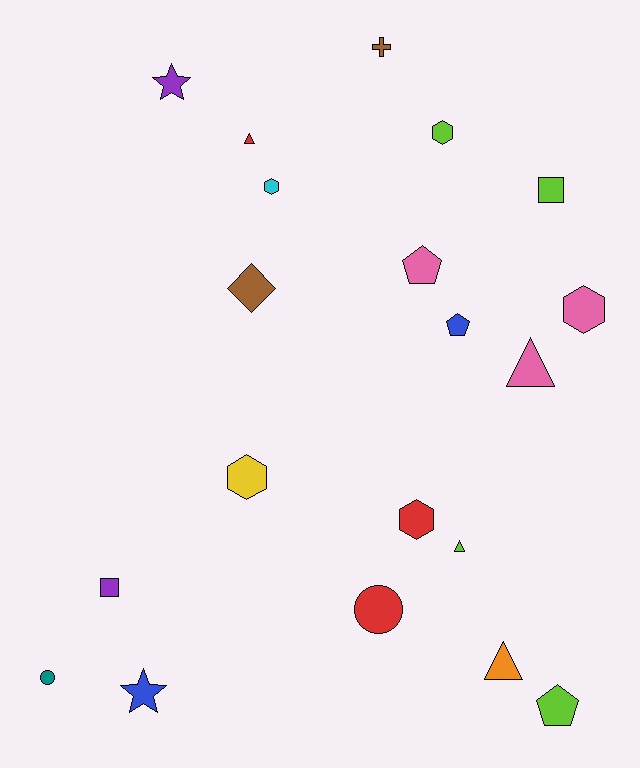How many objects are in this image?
There are 20 objects.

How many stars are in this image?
There are 2 stars.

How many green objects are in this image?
There are no green objects.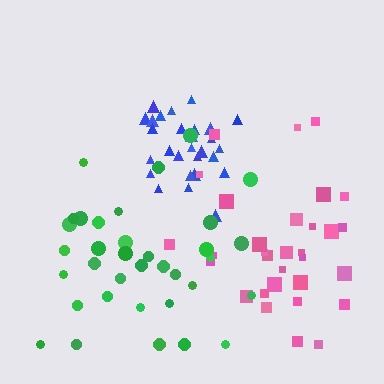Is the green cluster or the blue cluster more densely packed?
Blue.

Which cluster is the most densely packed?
Blue.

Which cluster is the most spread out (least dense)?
Pink.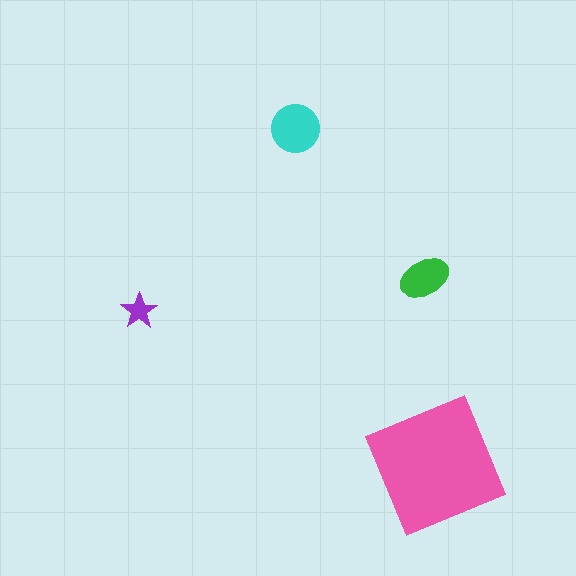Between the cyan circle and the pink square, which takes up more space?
The pink square.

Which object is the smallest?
The purple star.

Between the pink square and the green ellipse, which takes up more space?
The pink square.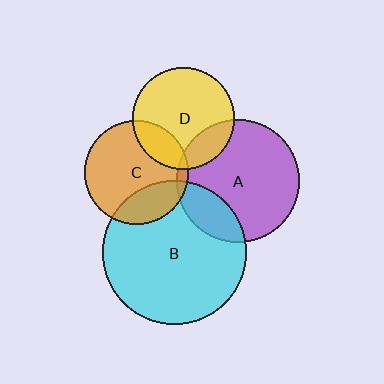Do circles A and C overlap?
Yes.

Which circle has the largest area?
Circle B (cyan).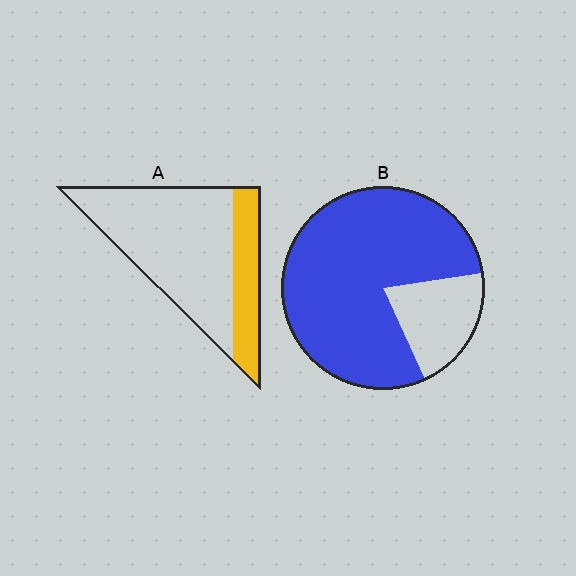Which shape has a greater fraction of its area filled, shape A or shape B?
Shape B.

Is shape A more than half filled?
No.